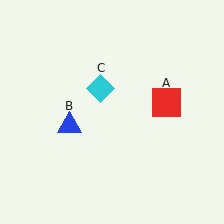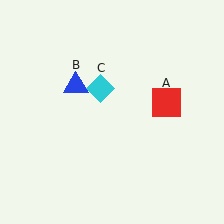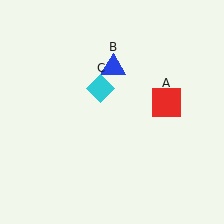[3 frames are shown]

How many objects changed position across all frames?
1 object changed position: blue triangle (object B).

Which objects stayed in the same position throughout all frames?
Red square (object A) and cyan diamond (object C) remained stationary.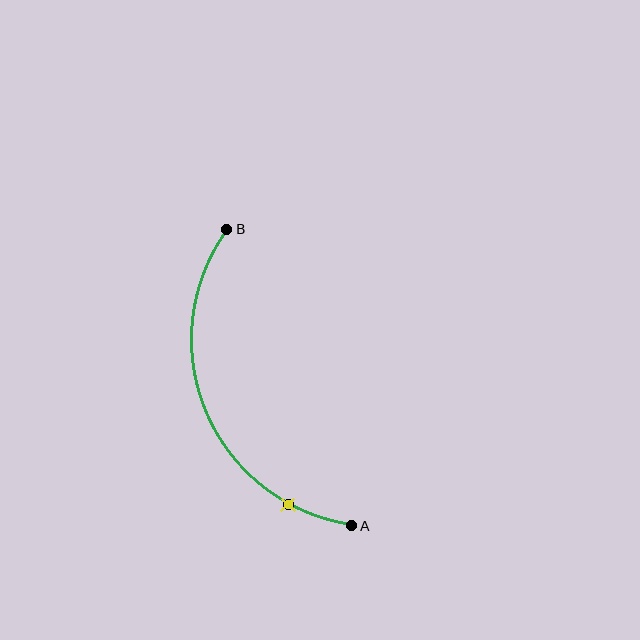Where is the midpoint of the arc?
The arc midpoint is the point on the curve farthest from the straight line joining A and B. It sits to the left of that line.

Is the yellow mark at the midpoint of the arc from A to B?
No. The yellow mark lies on the arc but is closer to endpoint A. The arc midpoint would be at the point on the curve equidistant along the arc from both A and B.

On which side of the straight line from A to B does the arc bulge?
The arc bulges to the left of the straight line connecting A and B.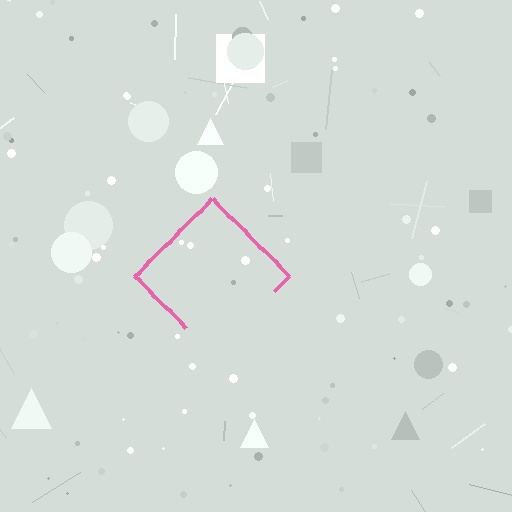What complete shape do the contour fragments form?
The contour fragments form a diamond.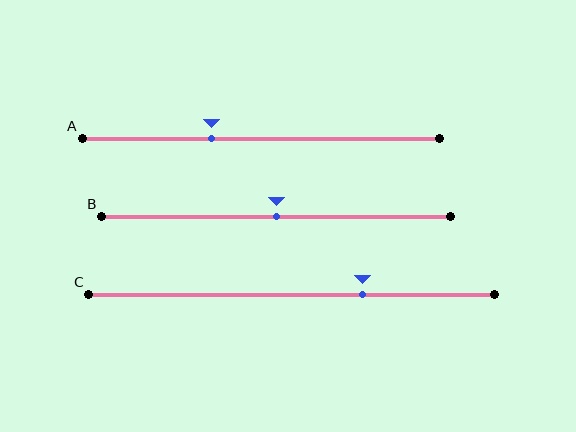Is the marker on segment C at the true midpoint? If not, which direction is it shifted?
No, the marker on segment C is shifted to the right by about 18% of the segment length.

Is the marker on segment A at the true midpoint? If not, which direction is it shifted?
No, the marker on segment A is shifted to the left by about 14% of the segment length.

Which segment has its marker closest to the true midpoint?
Segment B has its marker closest to the true midpoint.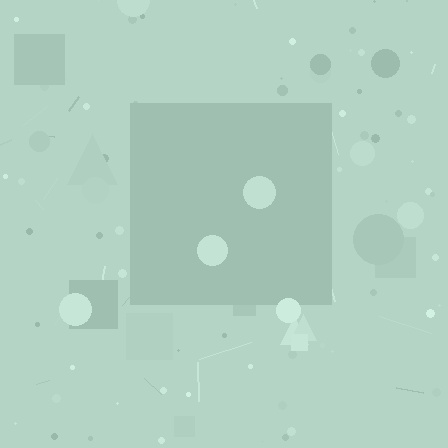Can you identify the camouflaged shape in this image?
The camouflaged shape is a square.